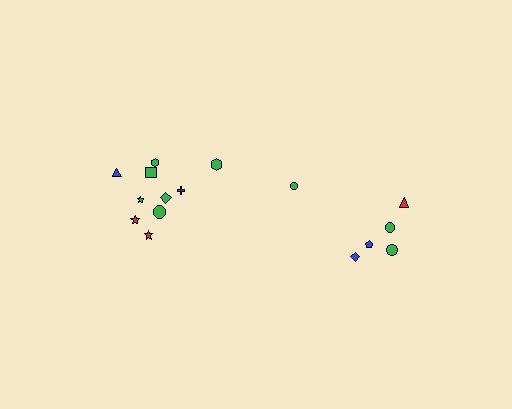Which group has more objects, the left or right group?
The left group.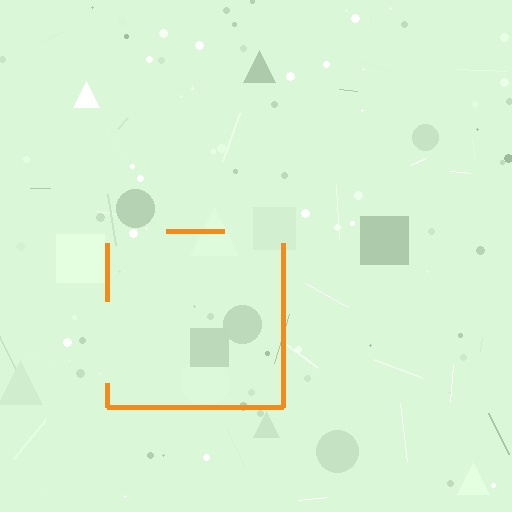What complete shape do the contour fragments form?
The contour fragments form a square.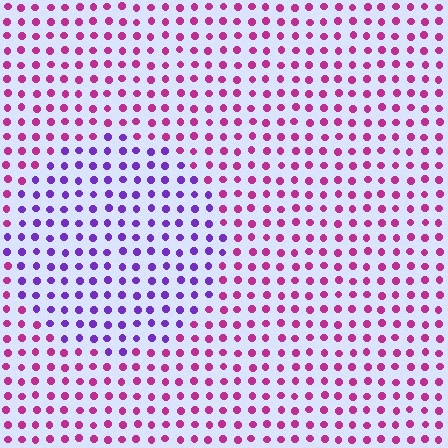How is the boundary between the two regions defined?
The boundary is defined purely by a slight shift in hue (about 49 degrees). Spacing, size, and orientation are identical on both sides.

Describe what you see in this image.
The image is filled with small magenta elements in a uniform arrangement. A circle-shaped region is visible where the elements are tinted to a slightly different hue, forming a subtle color boundary.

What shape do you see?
I see a circle.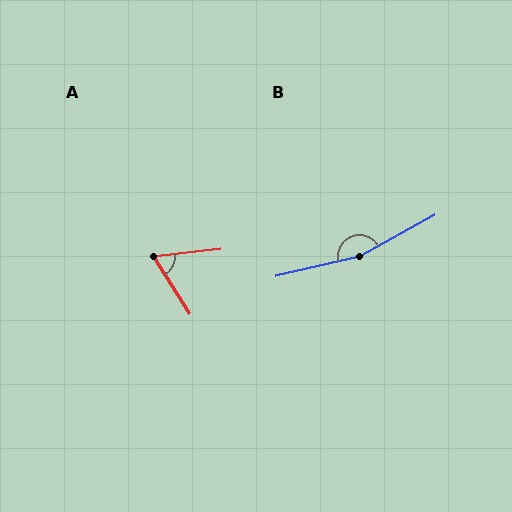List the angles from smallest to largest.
A (63°), B (164°).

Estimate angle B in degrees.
Approximately 164 degrees.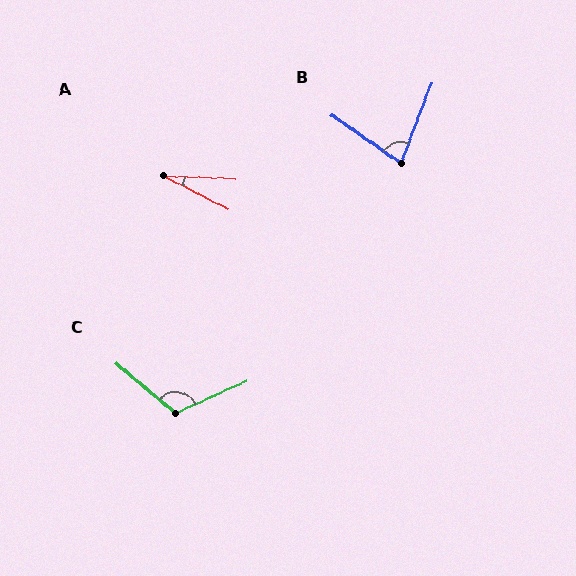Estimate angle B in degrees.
Approximately 76 degrees.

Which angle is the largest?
C, at approximately 115 degrees.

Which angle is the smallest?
A, at approximately 25 degrees.